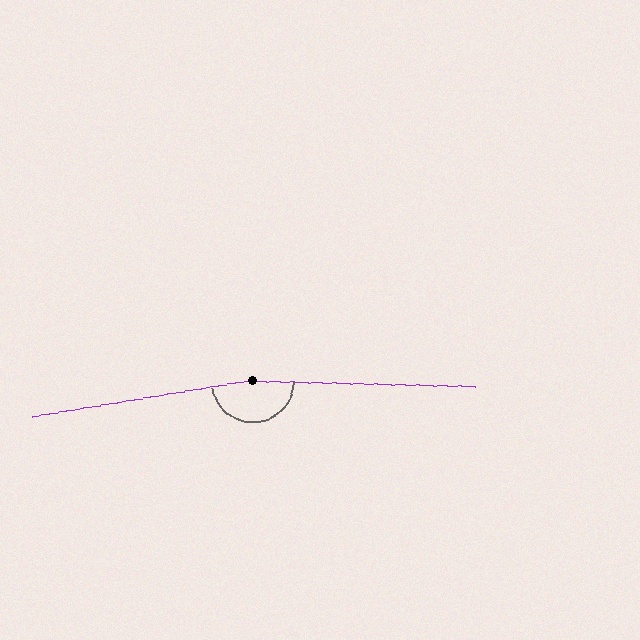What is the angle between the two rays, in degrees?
Approximately 169 degrees.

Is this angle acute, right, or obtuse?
It is obtuse.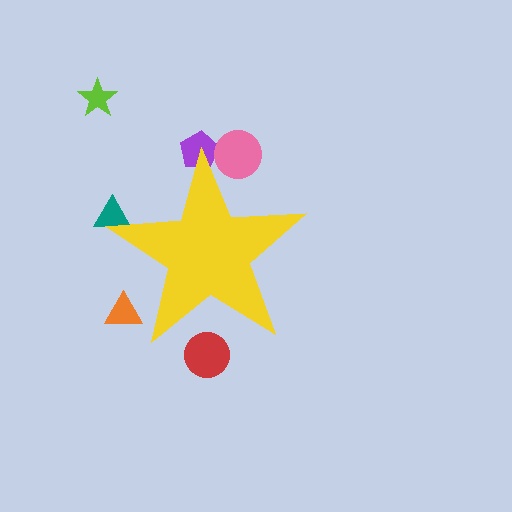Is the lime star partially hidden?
No, the lime star is fully visible.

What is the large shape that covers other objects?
A yellow star.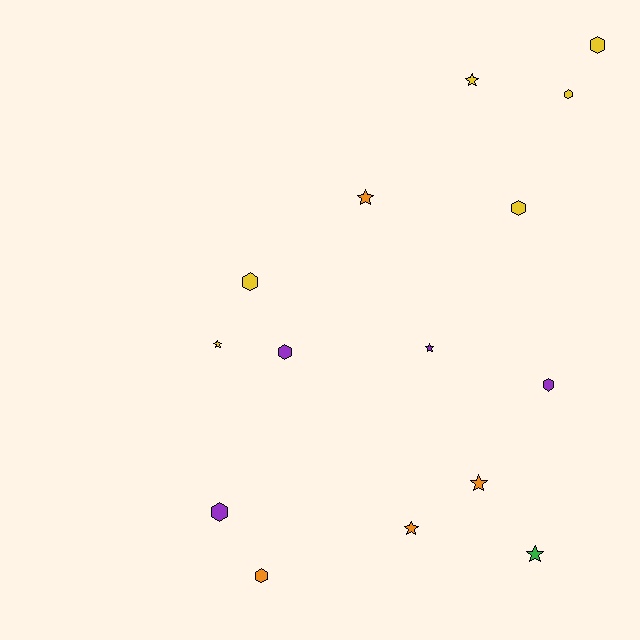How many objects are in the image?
There are 15 objects.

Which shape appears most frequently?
Hexagon, with 8 objects.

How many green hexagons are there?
There are no green hexagons.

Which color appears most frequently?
Yellow, with 6 objects.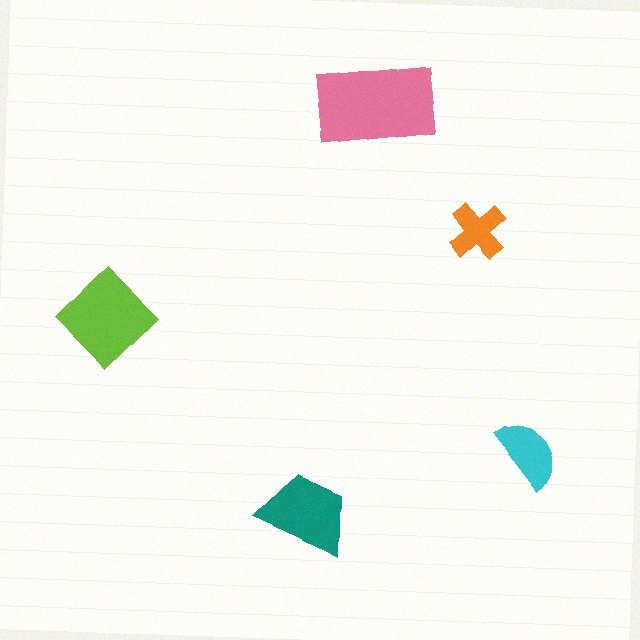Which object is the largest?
The pink rectangle.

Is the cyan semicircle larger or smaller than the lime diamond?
Smaller.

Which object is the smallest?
The orange cross.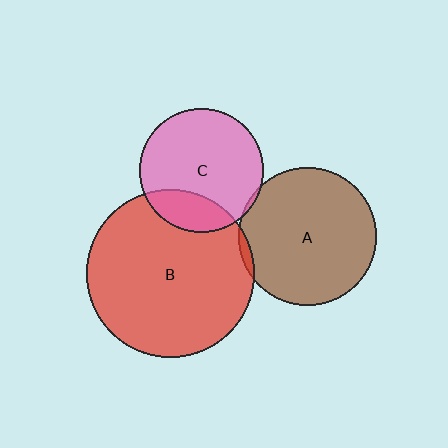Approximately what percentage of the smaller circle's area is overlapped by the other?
Approximately 5%.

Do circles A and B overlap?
Yes.